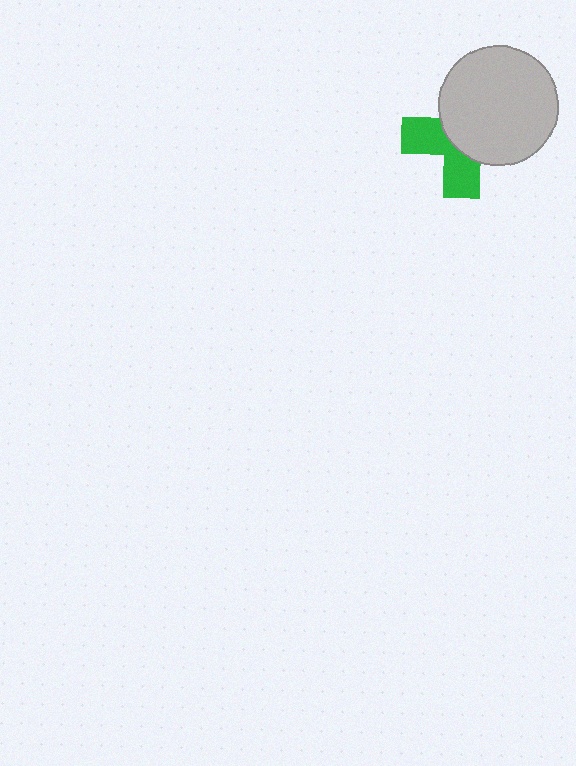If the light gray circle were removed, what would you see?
You would see the complete green cross.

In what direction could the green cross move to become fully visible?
The green cross could move toward the lower-left. That would shift it out from behind the light gray circle entirely.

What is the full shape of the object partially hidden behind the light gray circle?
The partially hidden object is a green cross.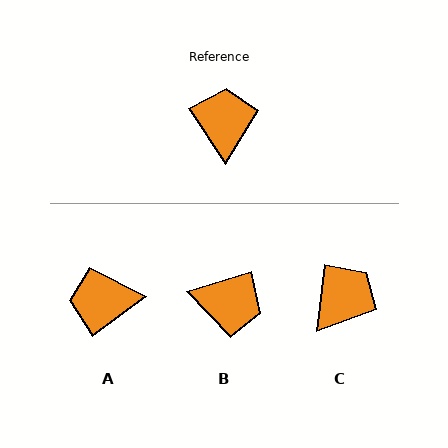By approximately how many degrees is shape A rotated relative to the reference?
Approximately 94 degrees counter-clockwise.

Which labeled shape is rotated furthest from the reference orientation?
B, about 106 degrees away.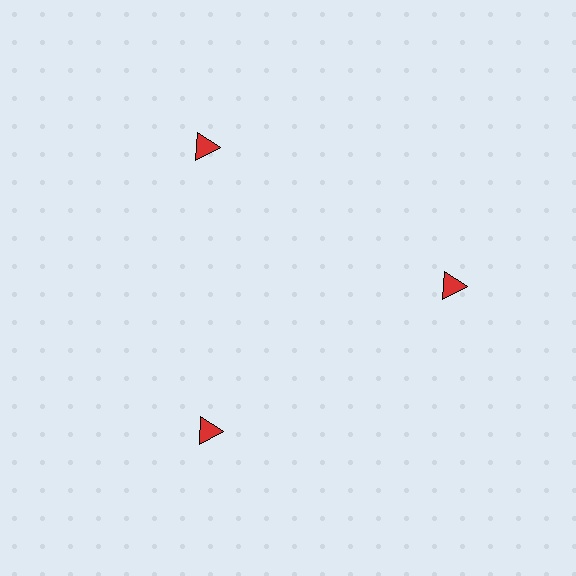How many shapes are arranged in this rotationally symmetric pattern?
There are 3 shapes, arranged in 3 groups of 1.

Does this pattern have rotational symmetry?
Yes, this pattern has 3-fold rotational symmetry. It looks the same after rotating 120 degrees around the center.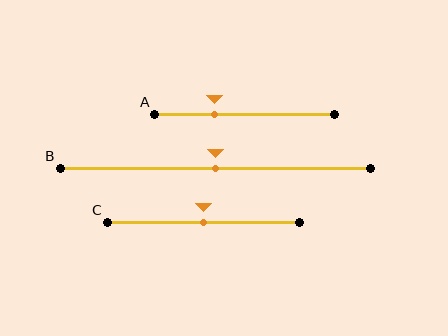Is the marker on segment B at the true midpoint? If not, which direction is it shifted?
Yes, the marker on segment B is at the true midpoint.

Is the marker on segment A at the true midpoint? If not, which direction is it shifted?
No, the marker on segment A is shifted to the left by about 17% of the segment length.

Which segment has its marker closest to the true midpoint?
Segment B has its marker closest to the true midpoint.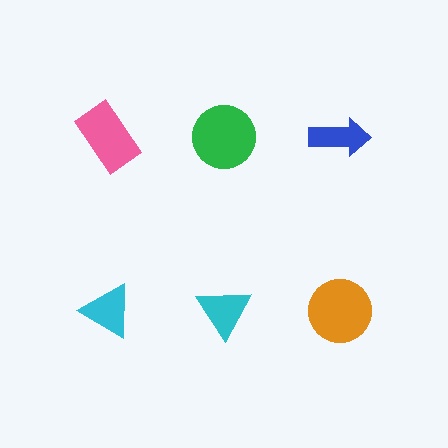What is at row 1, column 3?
A blue arrow.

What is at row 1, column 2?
A green circle.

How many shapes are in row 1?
3 shapes.